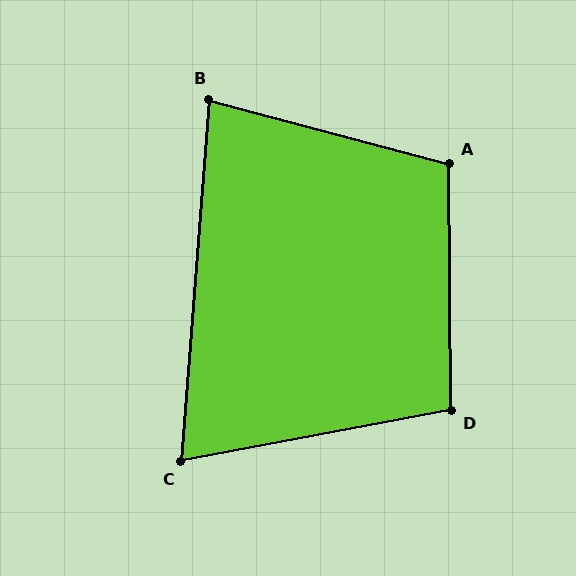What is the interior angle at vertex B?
Approximately 80 degrees (acute).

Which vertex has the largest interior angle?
A, at approximately 105 degrees.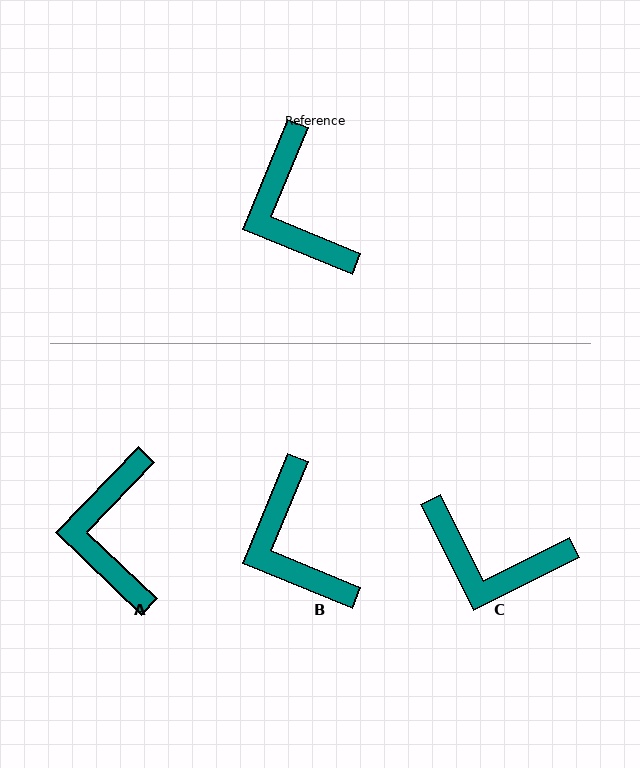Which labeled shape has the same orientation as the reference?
B.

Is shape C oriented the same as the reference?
No, it is off by about 49 degrees.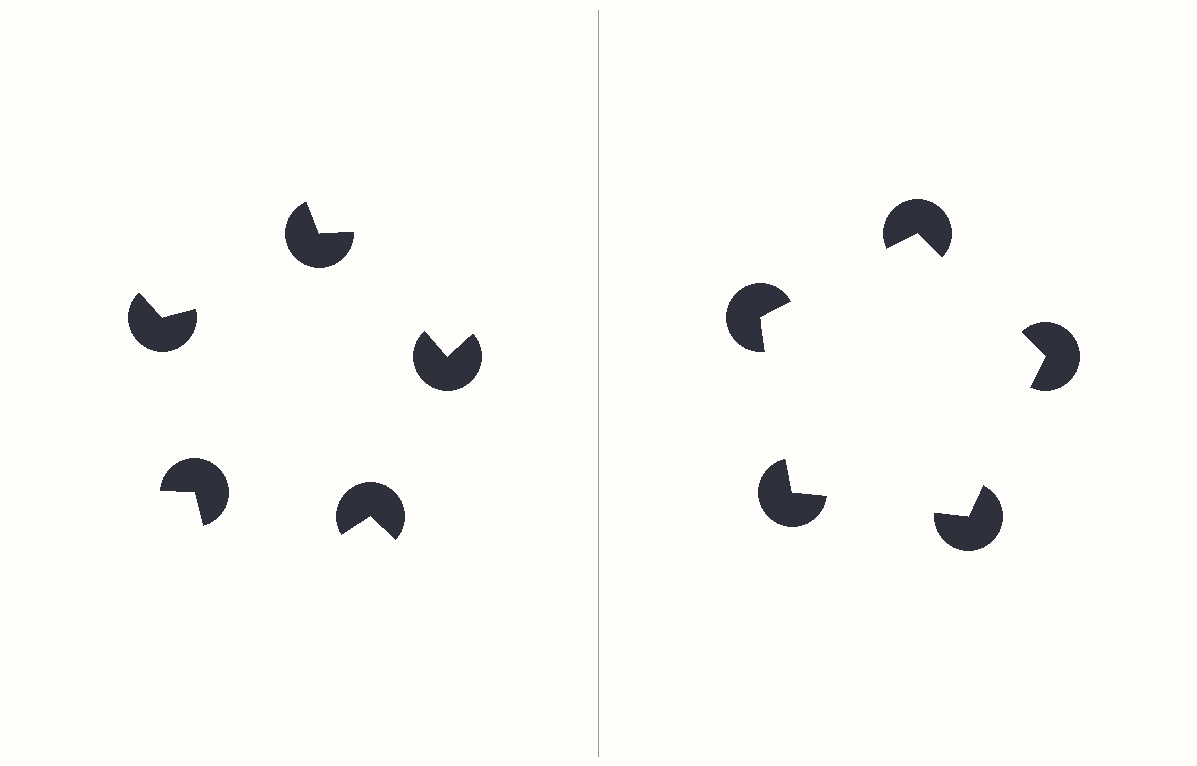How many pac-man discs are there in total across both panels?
10 — 5 on each side.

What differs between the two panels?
The pac-man discs are positioned identically on both sides; only the wedge orientations differ. On the right they align to a pentagon; on the left they are misaligned.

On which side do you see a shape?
An illusory pentagon appears on the right side. On the left side the wedge cuts are rotated, so no coherent shape forms.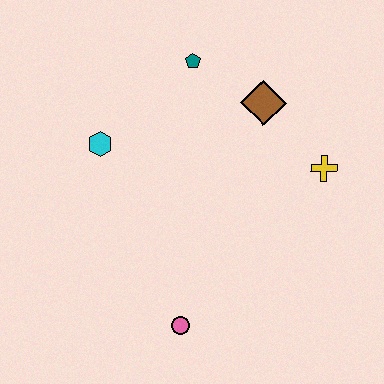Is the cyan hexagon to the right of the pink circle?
No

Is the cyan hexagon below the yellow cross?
No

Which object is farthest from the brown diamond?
The pink circle is farthest from the brown diamond.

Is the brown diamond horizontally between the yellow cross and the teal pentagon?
Yes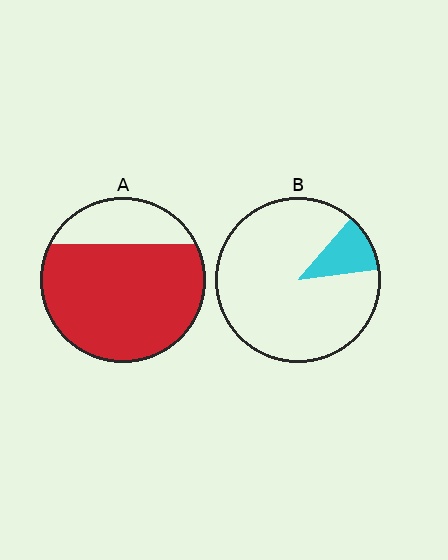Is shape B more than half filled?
No.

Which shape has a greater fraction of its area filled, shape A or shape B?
Shape A.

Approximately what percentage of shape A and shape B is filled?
A is approximately 75% and B is approximately 10%.